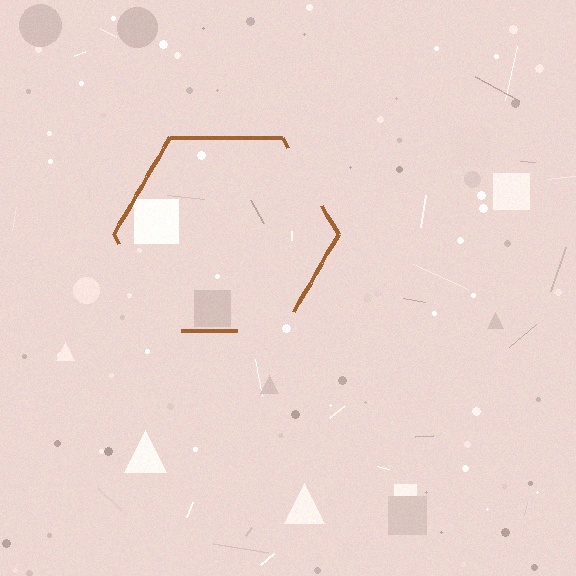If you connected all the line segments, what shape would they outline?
They would outline a hexagon.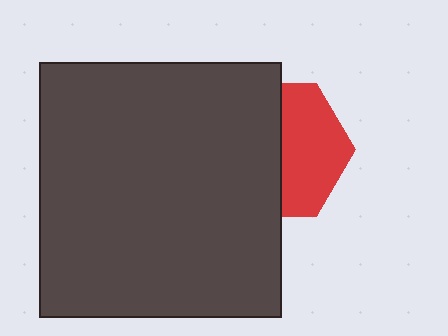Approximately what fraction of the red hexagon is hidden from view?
Roughly 53% of the red hexagon is hidden behind the dark gray rectangle.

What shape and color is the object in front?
The object in front is a dark gray rectangle.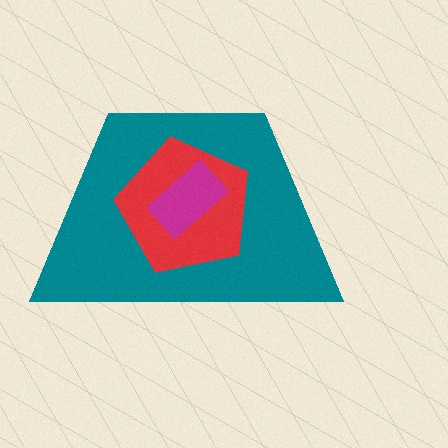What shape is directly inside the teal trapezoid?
The red pentagon.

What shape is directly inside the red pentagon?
The magenta rectangle.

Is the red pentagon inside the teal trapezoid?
Yes.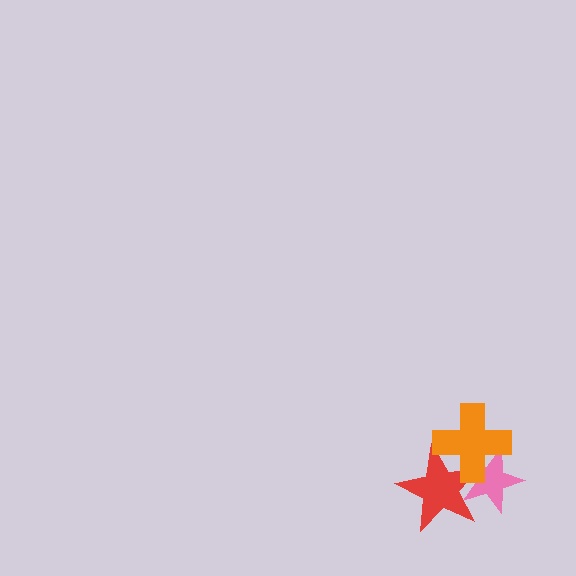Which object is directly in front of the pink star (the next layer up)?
The red star is directly in front of the pink star.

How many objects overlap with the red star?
2 objects overlap with the red star.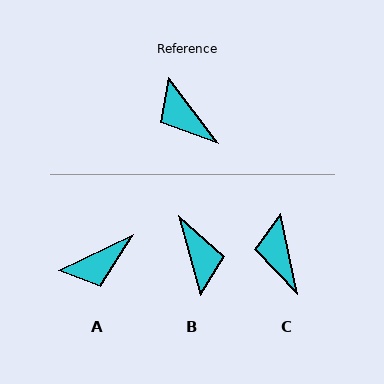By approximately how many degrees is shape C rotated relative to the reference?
Approximately 25 degrees clockwise.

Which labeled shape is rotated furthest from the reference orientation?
B, about 159 degrees away.